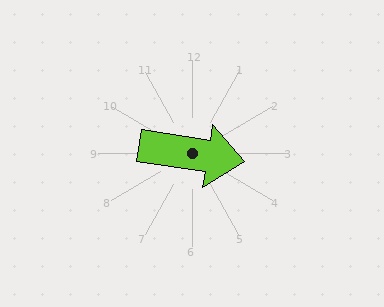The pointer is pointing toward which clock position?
Roughly 3 o'clock.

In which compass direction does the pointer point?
East.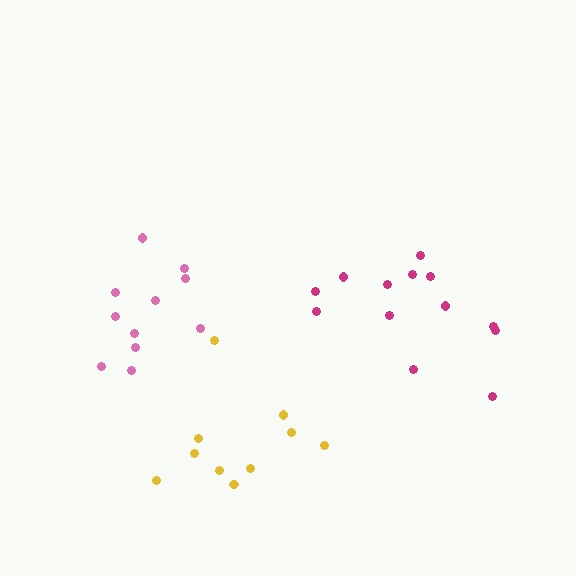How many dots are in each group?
Group 1: 11 dots, Group 2: 10 dots, Group 3: 13 dots (34 total).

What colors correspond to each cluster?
The clusters are colored: pink, yellow, magenta.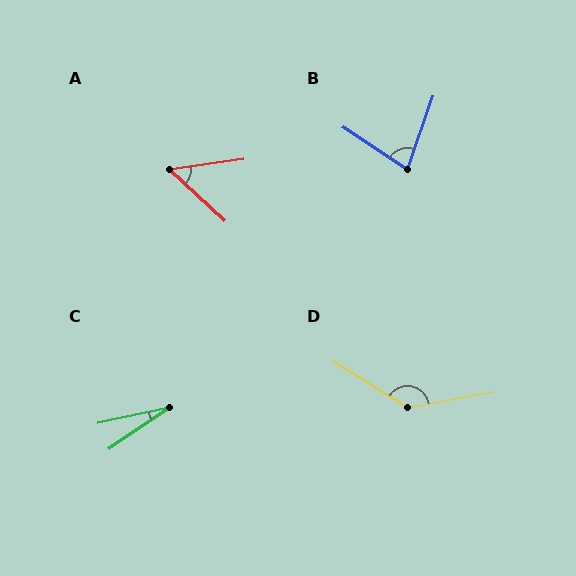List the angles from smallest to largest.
C (22°), A (51°), B (76°), D (138°).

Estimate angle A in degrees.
Approximately 51 degrees.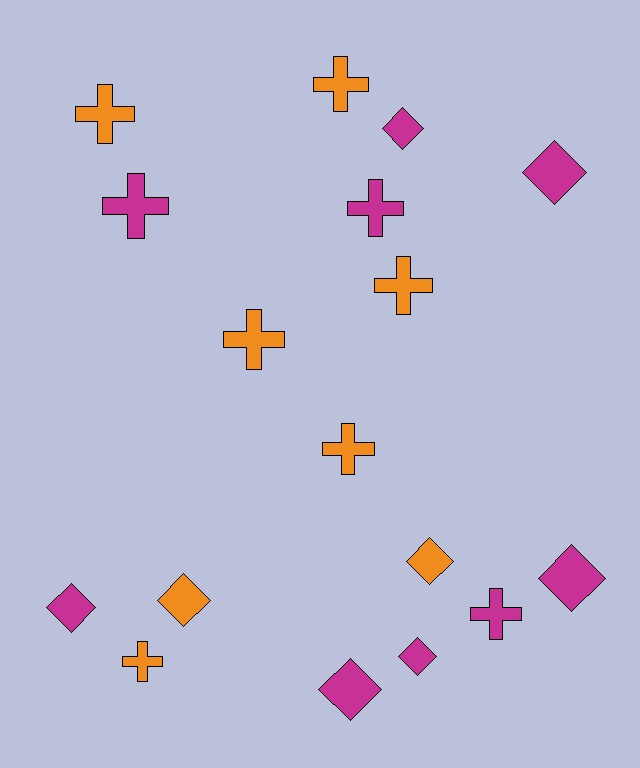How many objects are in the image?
There are 17 objects.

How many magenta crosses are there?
There are 3 magenta crosses.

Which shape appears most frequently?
Cross, with 9 objects.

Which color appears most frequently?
Magenta, with 9 objects.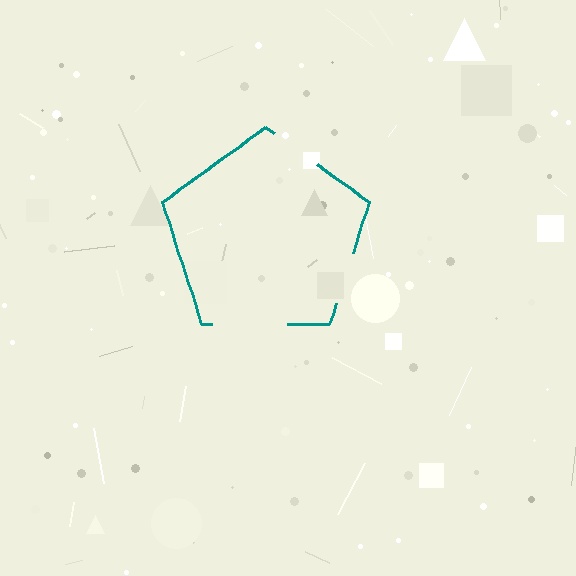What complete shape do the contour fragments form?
The contour fragments form a pentagon.